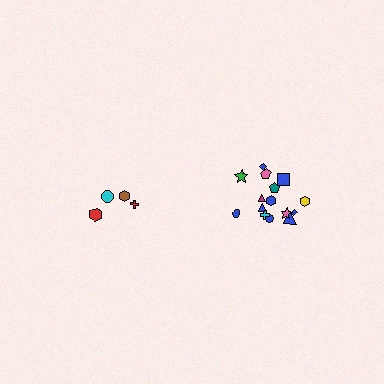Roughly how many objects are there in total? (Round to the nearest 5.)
Roughly 20 objects in total.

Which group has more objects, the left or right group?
The right group.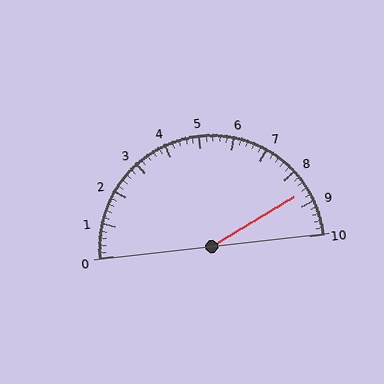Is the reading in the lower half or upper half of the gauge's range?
The reading is in the upper half of the range (0 to 10).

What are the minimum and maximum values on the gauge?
The gauge ranges from 0 to 10.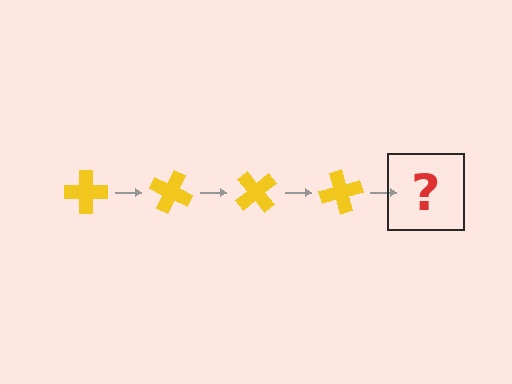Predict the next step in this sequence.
The next step is a yellow cross rotated 100 degrees.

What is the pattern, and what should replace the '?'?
The pattern is that the cross rotates 25 degrees each step. The '?' should be a yellow cross rotated 100 degrees.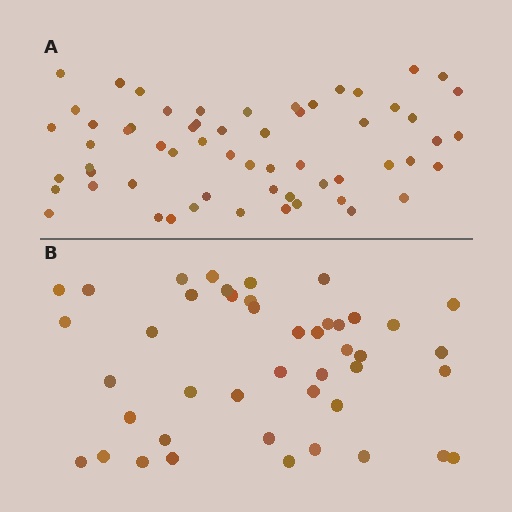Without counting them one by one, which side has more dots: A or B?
Region A (the top region) has more dots.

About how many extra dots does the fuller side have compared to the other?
Region A has approximately 15 more dots than region B.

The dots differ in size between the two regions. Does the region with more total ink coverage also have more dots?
No. Region B has more total ink coverage because its dots are larger, but region A actually contains more individual dots. Total area can be misleading — the number of items is what matters here.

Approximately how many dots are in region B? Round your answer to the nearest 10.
About 40 dots. (The exact count is 44, which rounds to 40.)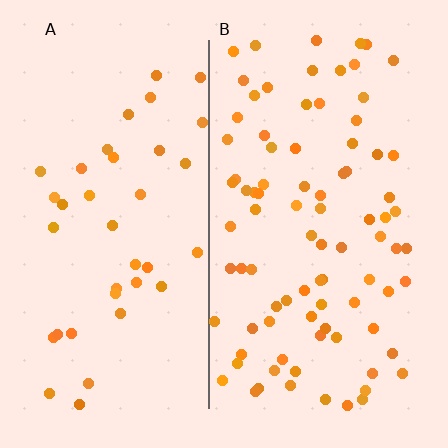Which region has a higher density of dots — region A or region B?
B (the right).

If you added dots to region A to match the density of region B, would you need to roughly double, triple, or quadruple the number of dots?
Approximately double.